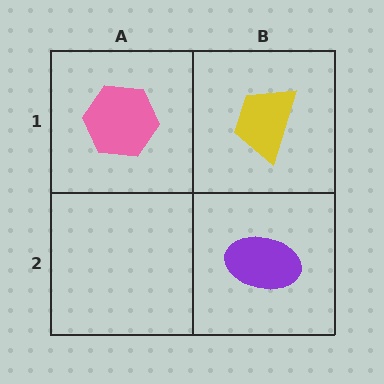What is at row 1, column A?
A pink hexagon.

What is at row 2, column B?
A purple ellipse.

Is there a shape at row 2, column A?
No, that cell is empty.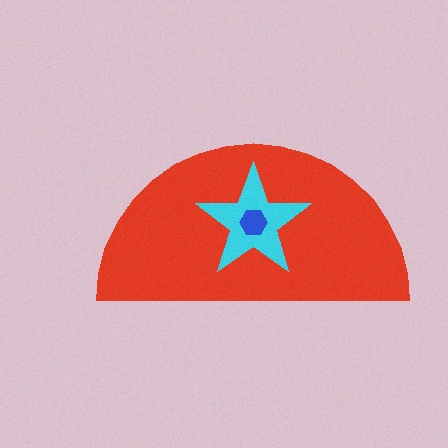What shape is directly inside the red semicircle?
The cyan star.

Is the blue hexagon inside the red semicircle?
Yes.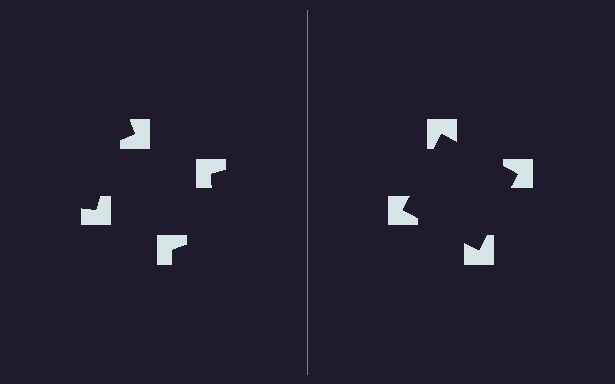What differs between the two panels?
The notched squares are positioned identically on both sides; only the wedge orientations differ. On the right they align to a square; on the left they are misaligned.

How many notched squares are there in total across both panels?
8 — 4 on each side.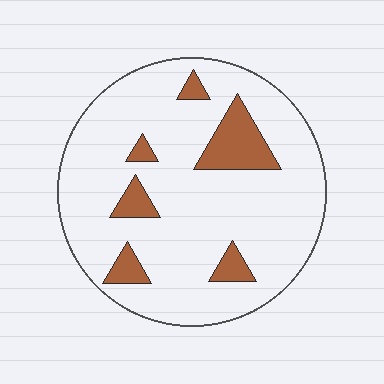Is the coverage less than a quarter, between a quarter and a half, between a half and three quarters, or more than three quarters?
Less than a quarter.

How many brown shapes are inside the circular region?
6.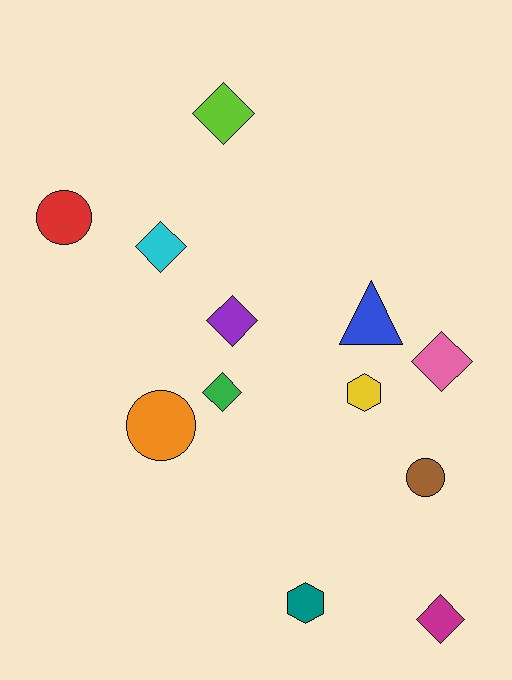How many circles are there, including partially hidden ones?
There are 3 circles.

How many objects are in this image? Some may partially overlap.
There are 12 objects.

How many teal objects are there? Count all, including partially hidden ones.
There is 1 teal object.